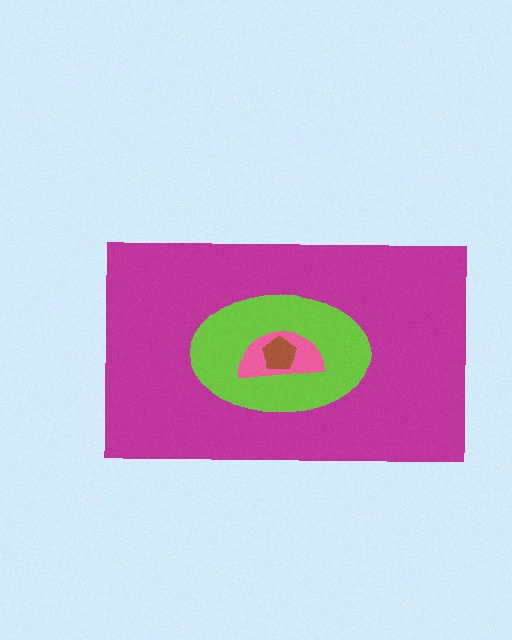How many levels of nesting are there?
4.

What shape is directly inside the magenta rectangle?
The lime ellipse.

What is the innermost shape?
The brown pentagon.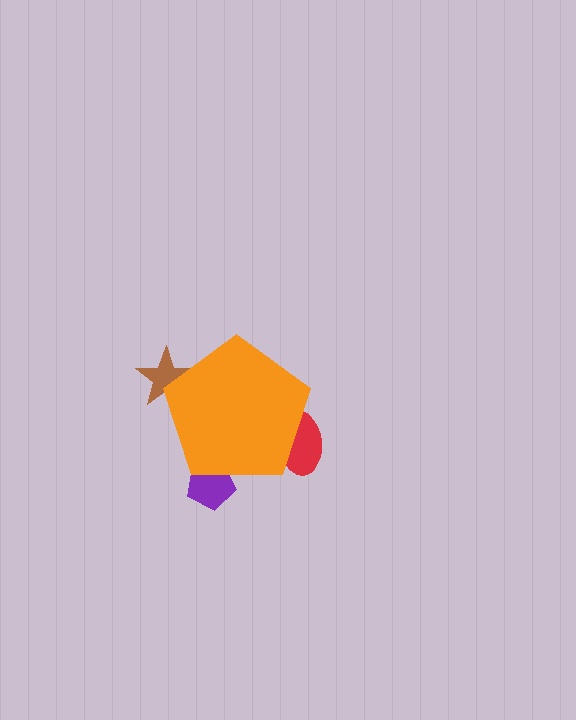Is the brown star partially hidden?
Yes, the brown star is partially hidden behind the orange pentagon.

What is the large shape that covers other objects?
An orange pentagon.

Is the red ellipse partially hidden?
Yes, the red ellipse is partially hidden behind the orange pentagon.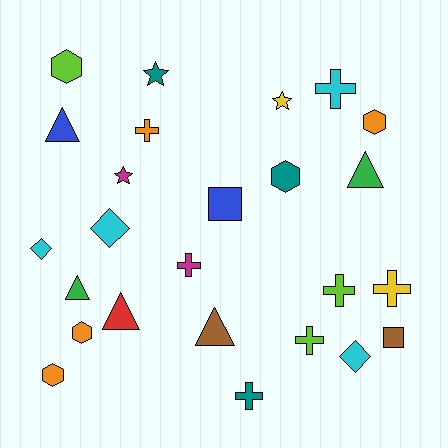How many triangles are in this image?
There are 5 triangles.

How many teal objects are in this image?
There are 3 teal objects.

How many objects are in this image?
There are 25 objects.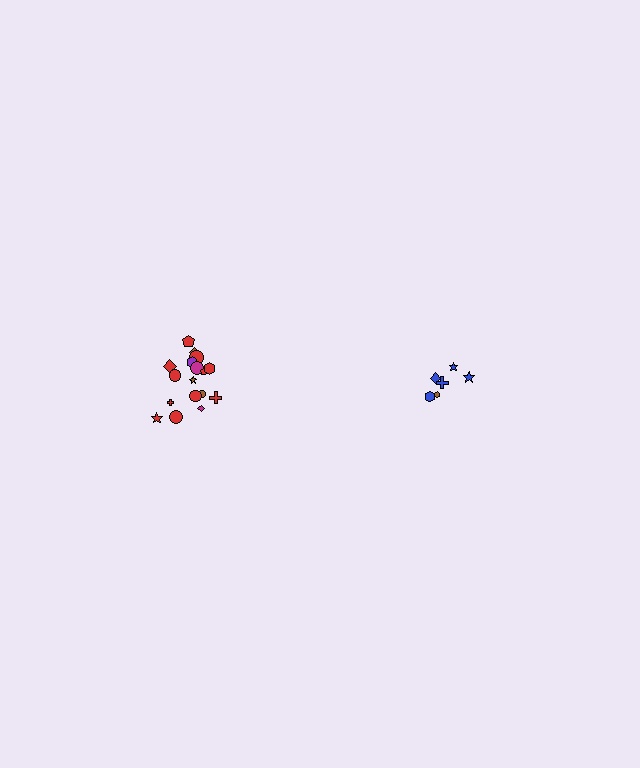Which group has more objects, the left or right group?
The left group.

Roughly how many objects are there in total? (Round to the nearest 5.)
Roughly 25 objects in total.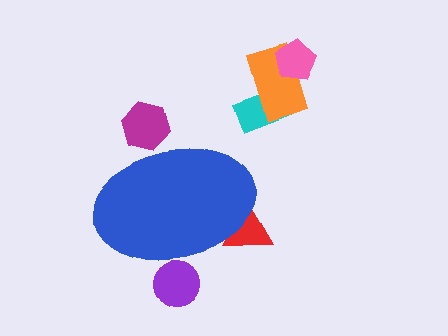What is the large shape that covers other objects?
A blue ellipse.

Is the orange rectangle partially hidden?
No, the orange rectangle is fully visible.